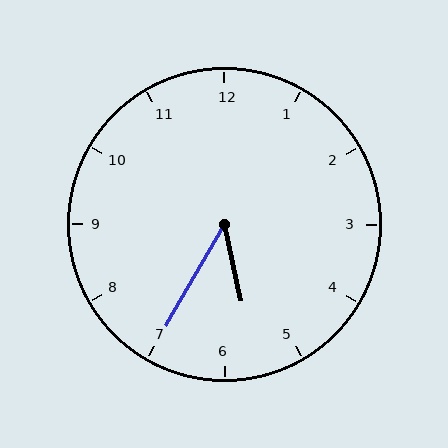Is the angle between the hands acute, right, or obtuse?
It is acute.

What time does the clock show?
5:35.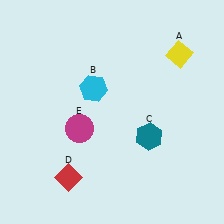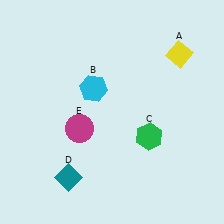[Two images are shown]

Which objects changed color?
C changed from teal to green. D changed from red to teal.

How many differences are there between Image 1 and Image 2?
There are 2 differences between the two images.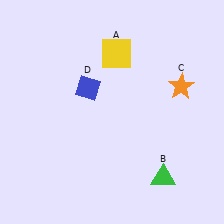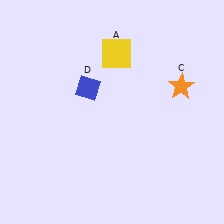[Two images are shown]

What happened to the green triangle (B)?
The green triangle (B) was removed in Image 2. It was in the bottom-right area of Image 1.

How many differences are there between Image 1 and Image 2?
There is 1 difference between the two images.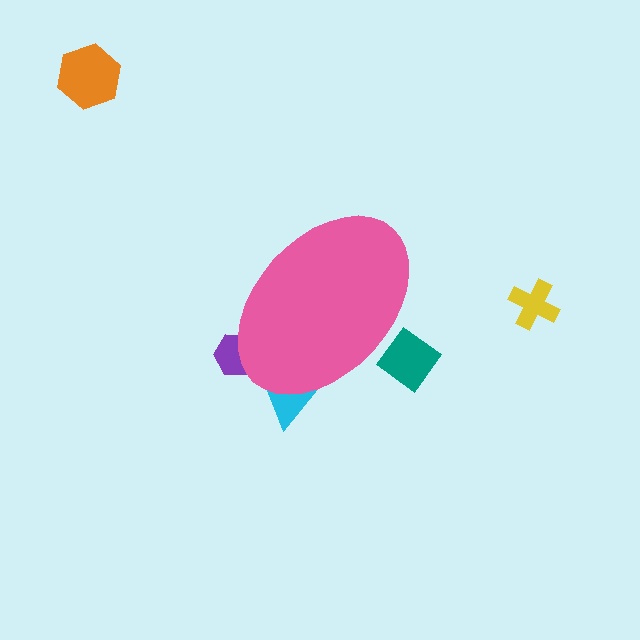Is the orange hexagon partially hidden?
No, the orange hexagon is fully visible.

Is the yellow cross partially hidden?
No, the yellow cross is fully visible.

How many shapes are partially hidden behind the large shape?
3 shapes are partially hidden.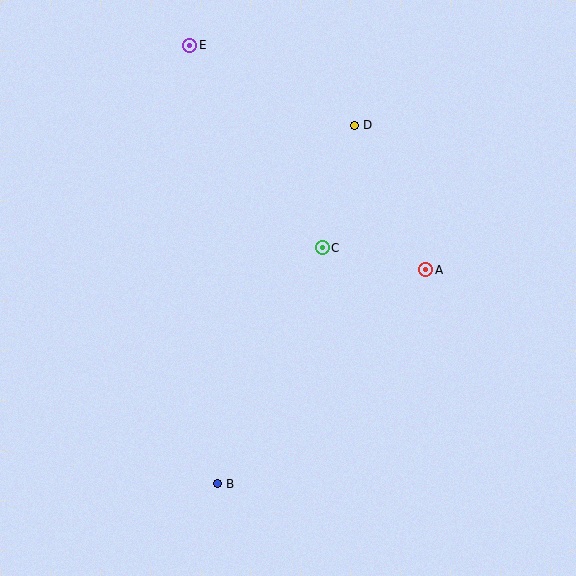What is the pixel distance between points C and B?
The distance between C and B is 258 pixels.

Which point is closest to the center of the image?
Point C at (322, 248) is closest to the center.